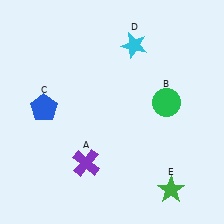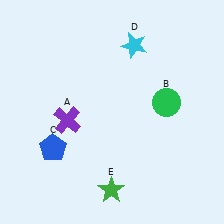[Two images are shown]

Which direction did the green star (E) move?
The green star (E) moved left.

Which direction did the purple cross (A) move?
The purple cross (A) moved up.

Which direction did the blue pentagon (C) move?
The blue pentagon (C) moved down.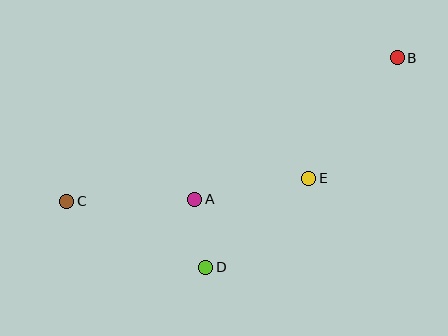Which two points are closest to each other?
Points A and D are closest to each other.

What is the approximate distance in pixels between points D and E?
The distance between D and E is approximately 136 pixels.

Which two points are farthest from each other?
Points B and C are farthest from each other.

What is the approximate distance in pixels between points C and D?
The distance between C and D is approximately 154 pixels.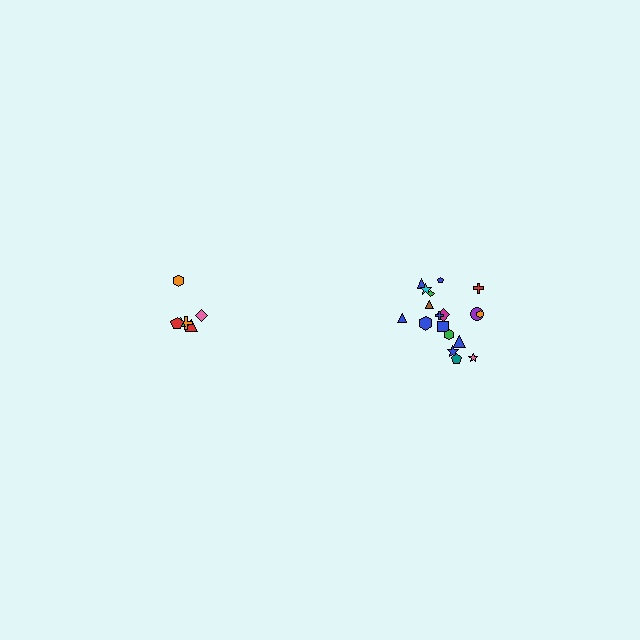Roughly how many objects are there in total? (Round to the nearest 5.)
Roughly 25 objects in total.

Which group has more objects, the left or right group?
The right group.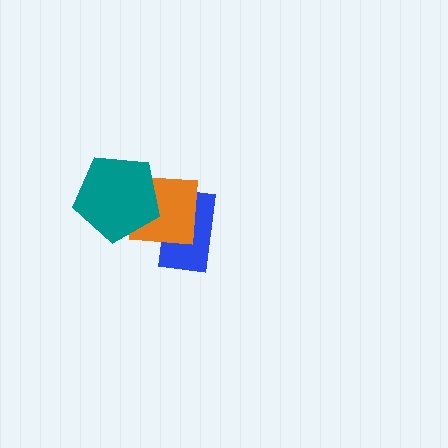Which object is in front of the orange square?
The teal pentagon is in front of the orange square.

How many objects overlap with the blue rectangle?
1 object overlaps with the blue rectangle.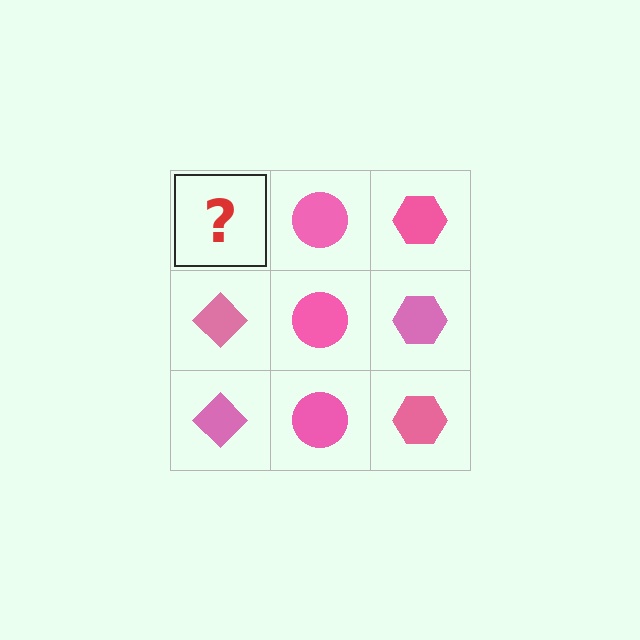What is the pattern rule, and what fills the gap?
The rule is that each column has a consistent shape. The gap should be filled with a pink diamond.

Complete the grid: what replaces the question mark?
The question mark should be replaced with a pink diamond.